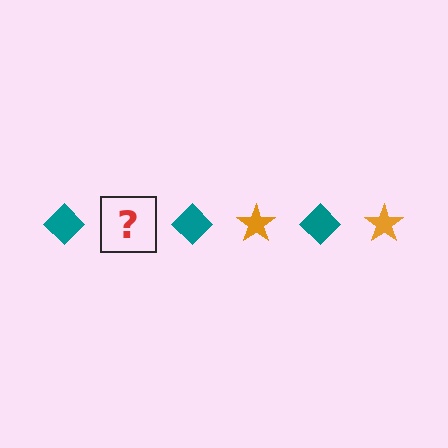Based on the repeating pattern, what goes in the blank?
The blank should be an orange star.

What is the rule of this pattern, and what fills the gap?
The rule is that the pattern alternates between teal diamond and orange star. The gap should be filled with an orange star.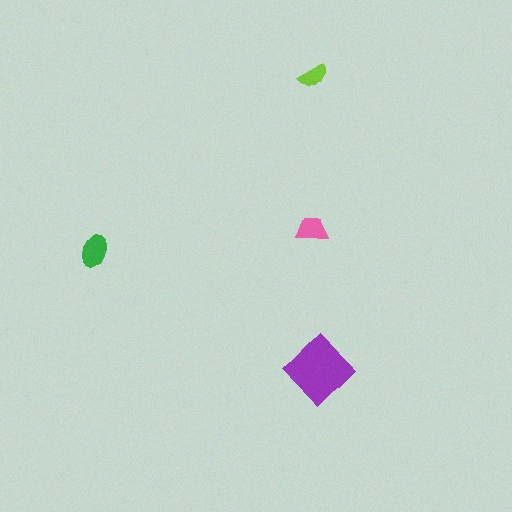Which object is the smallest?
The lime semicircle.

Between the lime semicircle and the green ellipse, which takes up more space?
The green ellipse.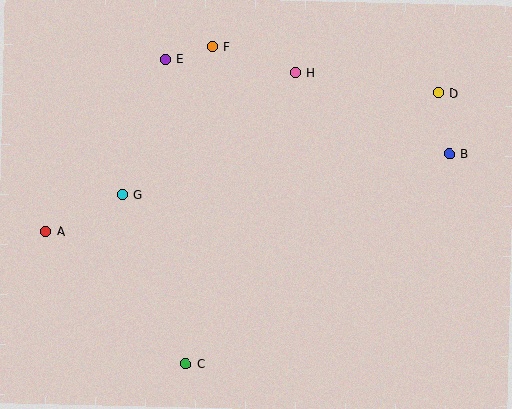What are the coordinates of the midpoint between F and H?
The midpoint between F and H is at (254, 60).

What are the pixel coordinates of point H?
Point H is at (295, 73).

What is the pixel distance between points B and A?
The distance between B and A is 411 pixels.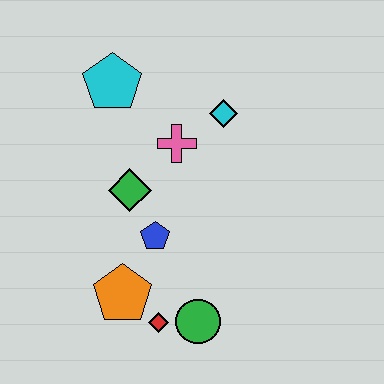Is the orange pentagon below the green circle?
No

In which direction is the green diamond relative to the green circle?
The green diamond is above the green circle.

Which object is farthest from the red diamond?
The cyan pentagon is farthest from the red diamond.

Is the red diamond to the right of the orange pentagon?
Yes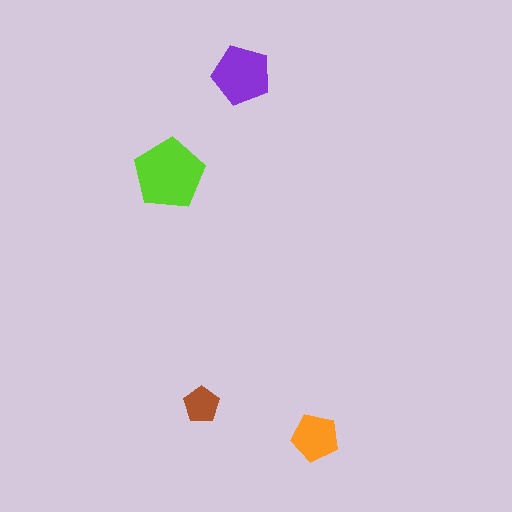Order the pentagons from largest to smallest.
the lime one, the purple one, the orange one, the brown one.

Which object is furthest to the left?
The lime pentagon is leftmost.